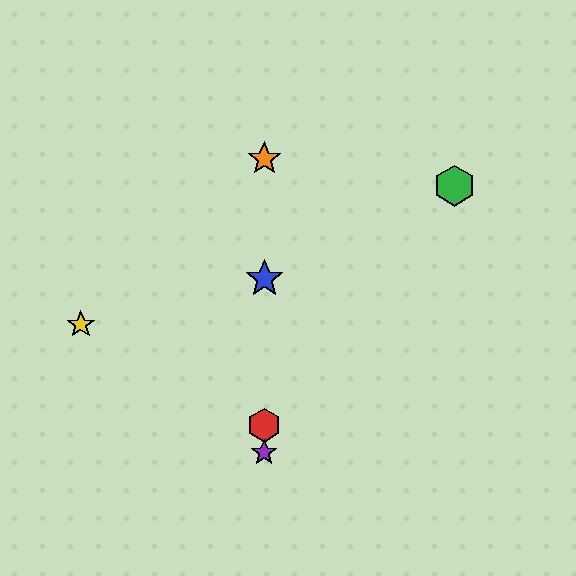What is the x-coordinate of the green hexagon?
The green hexagon is at x≈455.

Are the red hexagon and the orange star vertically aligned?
Yes, both are at x≈264.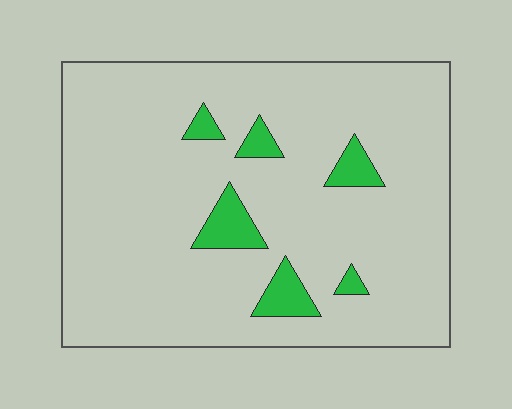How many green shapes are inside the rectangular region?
6.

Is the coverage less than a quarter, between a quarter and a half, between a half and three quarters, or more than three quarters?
Less than a quarter.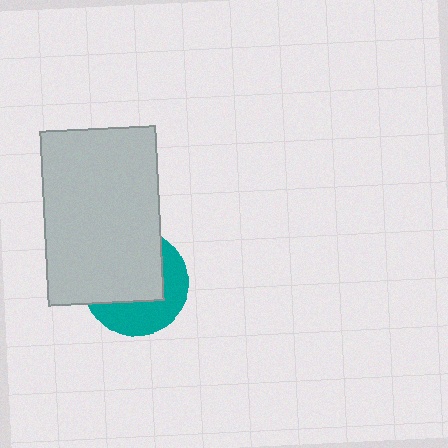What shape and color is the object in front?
The object in front is a light gray rectangle.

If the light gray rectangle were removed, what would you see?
You would see the complete teal circle.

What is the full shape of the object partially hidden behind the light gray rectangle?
The partially hidden object is a teal circle.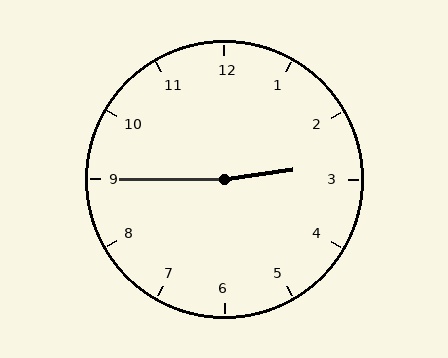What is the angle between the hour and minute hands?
Approximately 172 degrees.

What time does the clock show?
2:45.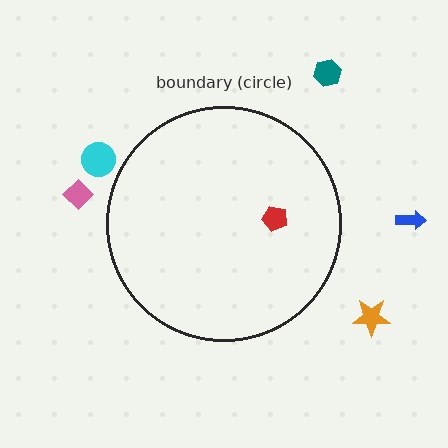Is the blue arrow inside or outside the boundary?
Outside.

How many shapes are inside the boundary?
1 inside, 5 outside.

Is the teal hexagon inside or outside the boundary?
Outside.